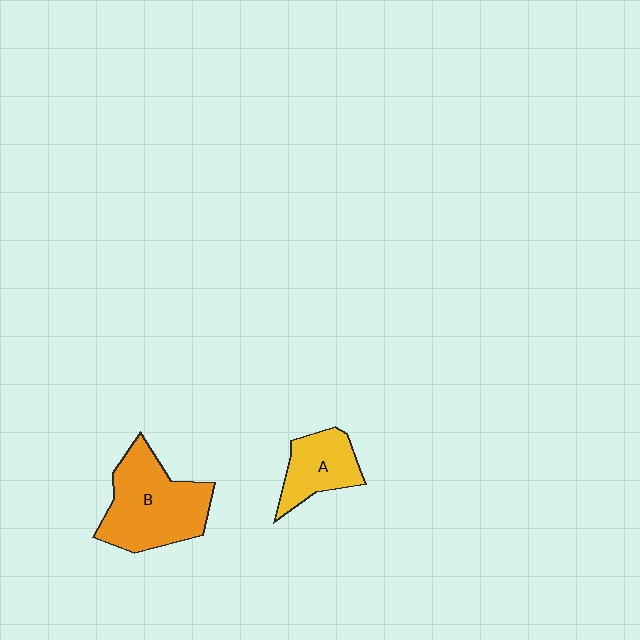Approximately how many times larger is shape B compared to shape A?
Approximately 1.8 times.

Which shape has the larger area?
Shape B (orange).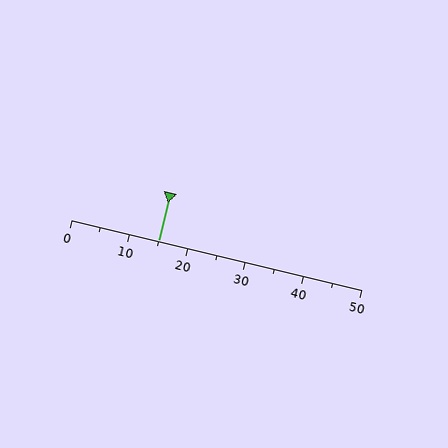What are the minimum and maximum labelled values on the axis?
The axis runs from 0 to 50.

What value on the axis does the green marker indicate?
The marker indicates approximately 15.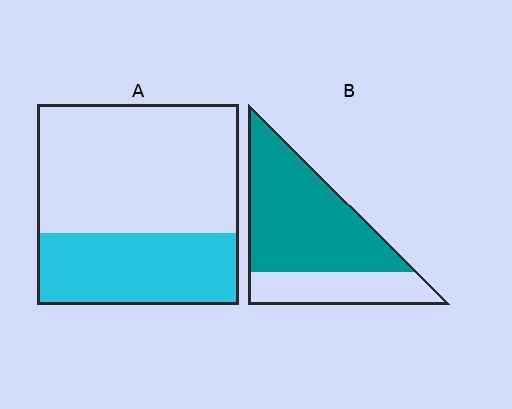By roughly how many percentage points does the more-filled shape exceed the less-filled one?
By roughly 35 percentage points (B over A).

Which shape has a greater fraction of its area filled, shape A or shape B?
Shape B.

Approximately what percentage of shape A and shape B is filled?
A is approximately 35% and B is approximately 70%.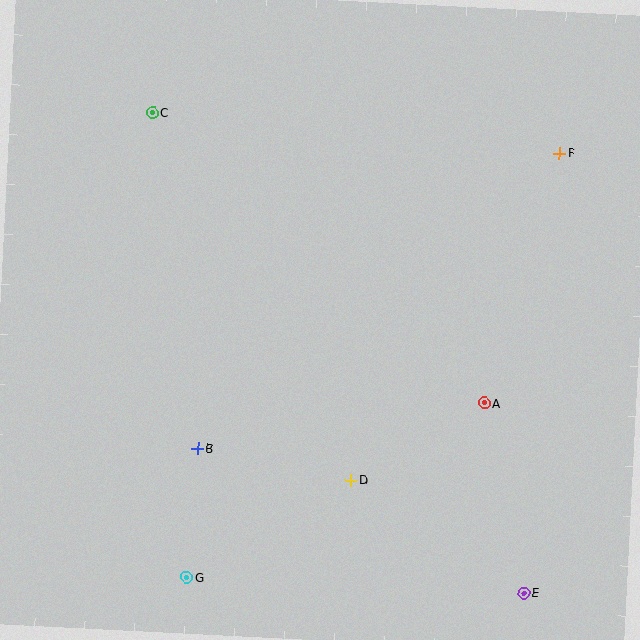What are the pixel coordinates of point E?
Point E is at (524, 593).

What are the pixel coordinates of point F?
Point F is at (559, 153).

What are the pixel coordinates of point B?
Point B is at (198, 448).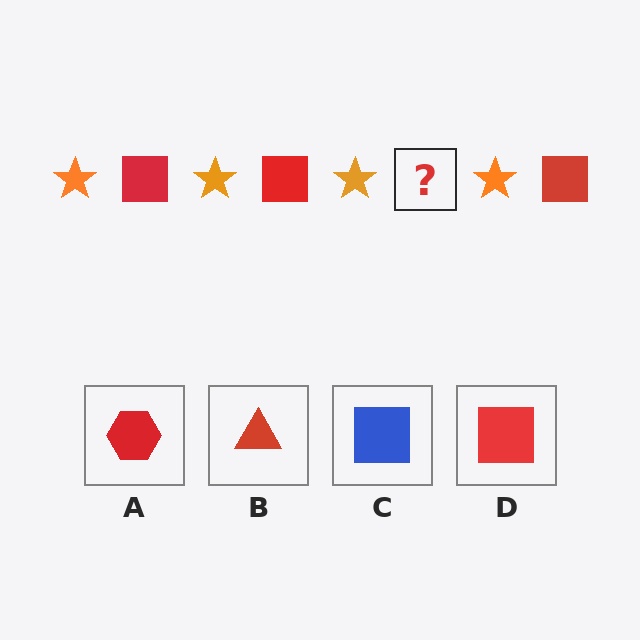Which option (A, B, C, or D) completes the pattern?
D.